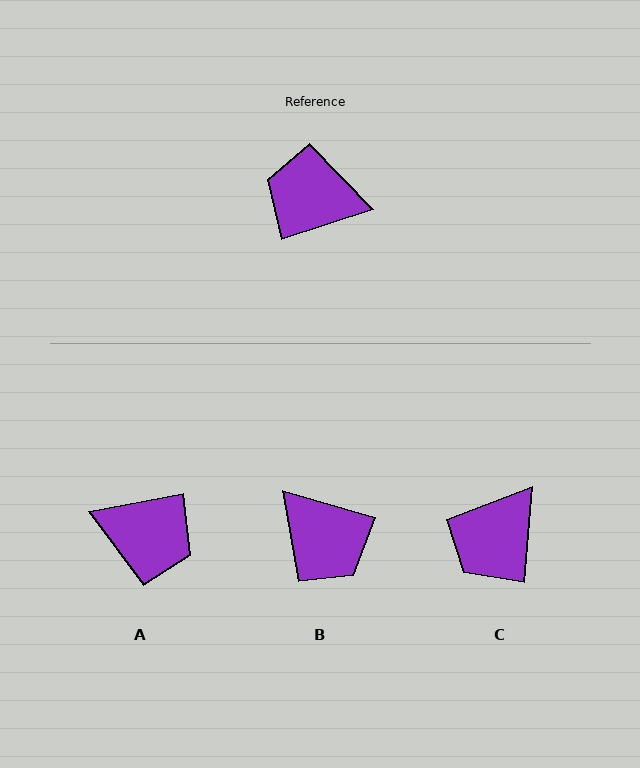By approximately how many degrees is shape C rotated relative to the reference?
Approximately 67 degrees counter-clockwise.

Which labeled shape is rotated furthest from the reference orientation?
A, about 173 degrees away.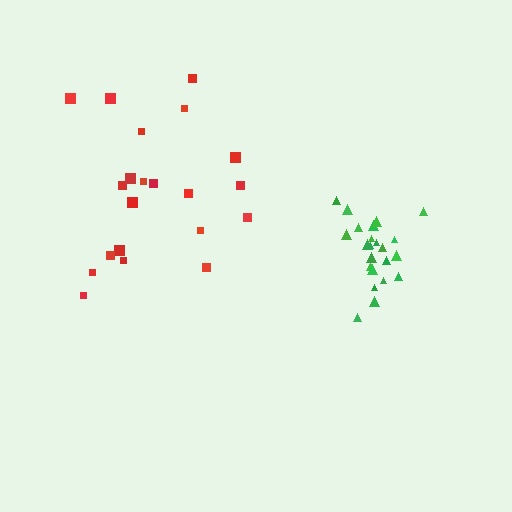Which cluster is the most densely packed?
Green.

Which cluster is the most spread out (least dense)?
Red.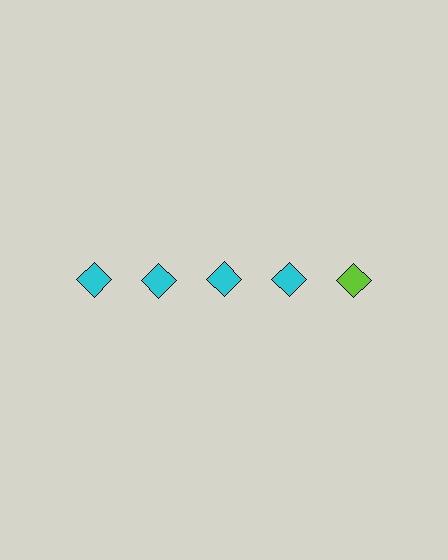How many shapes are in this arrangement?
There are 5 shapes arranged in a grid pattern.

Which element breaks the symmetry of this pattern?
The lime diamond in the top row, rightmost column breaks the symmetry. All other shapes are cyan diamonds.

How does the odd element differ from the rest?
It has a different color: lime instead of cyan.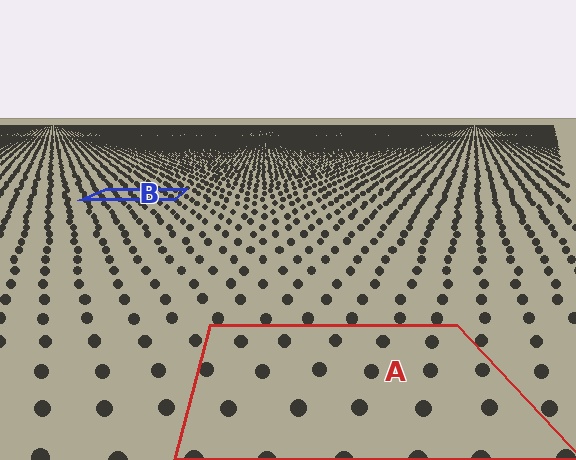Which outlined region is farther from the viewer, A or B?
Region B is farther from the viewer — the texture elements inside it appear smaller and more densely packed.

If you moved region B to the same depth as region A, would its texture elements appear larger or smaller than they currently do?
They would appear larger. At a closer depth, the same texture elements are projected at a bigger on-screen size.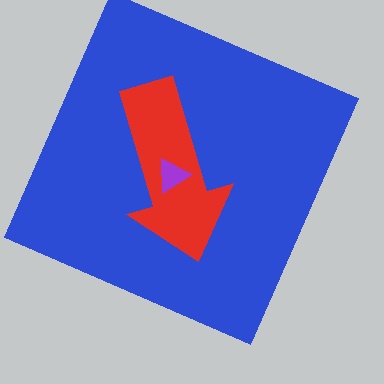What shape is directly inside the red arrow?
The purple triangle.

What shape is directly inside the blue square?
The red arrow.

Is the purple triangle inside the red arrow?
Yes.